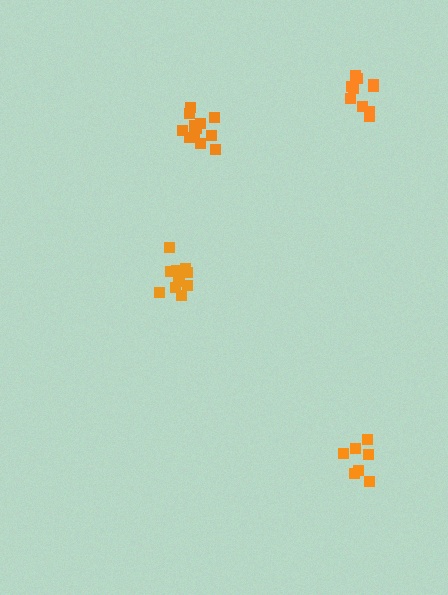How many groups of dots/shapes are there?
There are 4 groups.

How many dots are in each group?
Group 1: 12 dots, Group 2: 11 dots, Group 3: 7 dots, Group 4: 10 dots (40 total).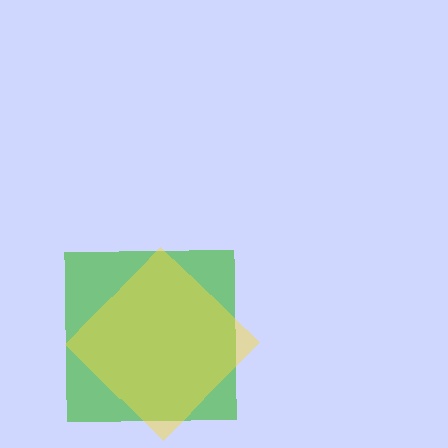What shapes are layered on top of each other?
The layered shapes are: a green square, a yellow diamond.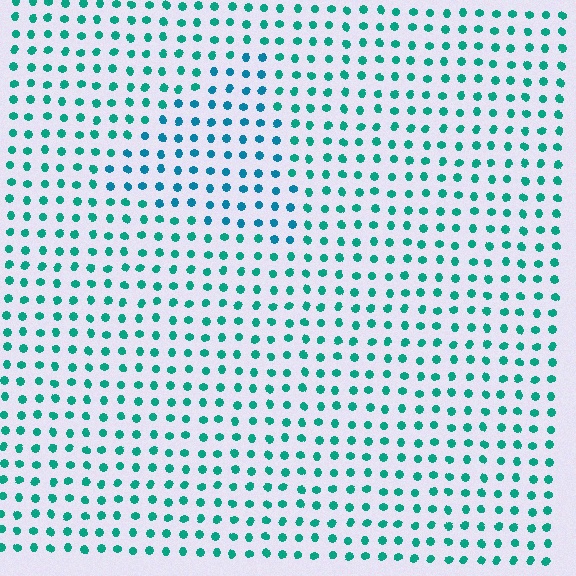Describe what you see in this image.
The image is filled with small teal elements in a uniform arrangement. A triangle-shaped region is visible where the elements are tinted to a slightly different hue, forming a subtle color boundary.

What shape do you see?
I see a triangle.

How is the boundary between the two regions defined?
The boundary is defined purely by a slight shift in hue (about 26 degrees). Spacing, size, and orientation are identical on both sides.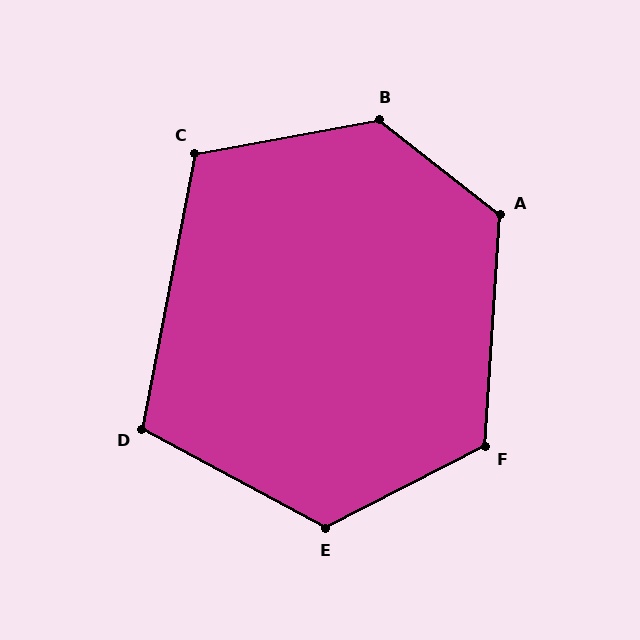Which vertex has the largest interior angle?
B, at approximately 132 degrees.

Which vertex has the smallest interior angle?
D, at approximately 108 degrees.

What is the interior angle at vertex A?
Approximately 125 degrees (obtuse).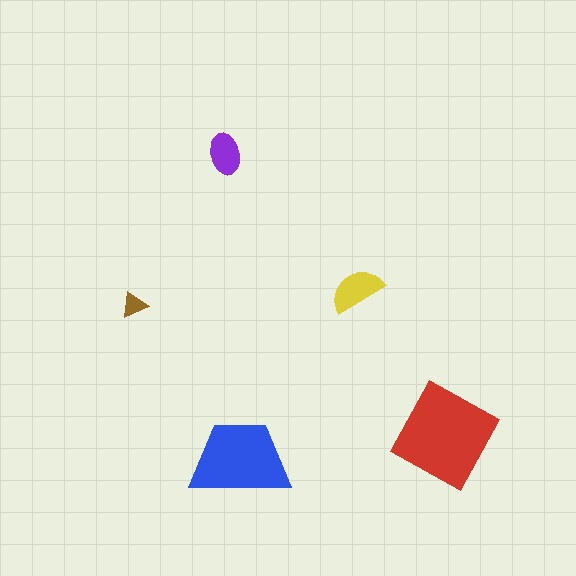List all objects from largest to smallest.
The red square, the blue trapezoid, the yellow semicircle, the purple ellipse, the brown triangle.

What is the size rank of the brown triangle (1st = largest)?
5th.